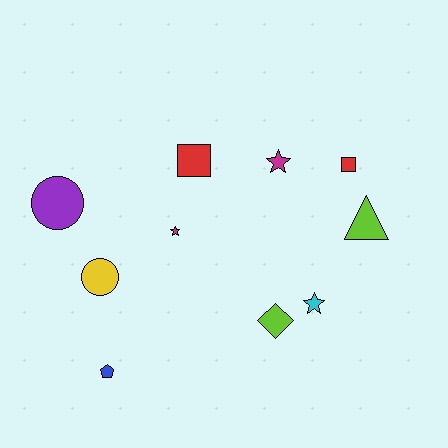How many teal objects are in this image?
There are no teal objects.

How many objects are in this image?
There are 10 objects.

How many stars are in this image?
There are 3 stars.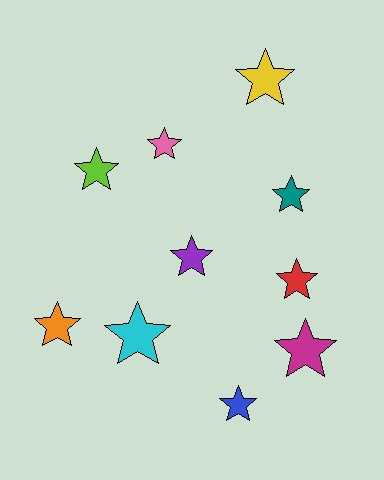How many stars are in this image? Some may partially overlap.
There are 10 stars.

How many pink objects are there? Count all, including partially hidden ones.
There is 1 pink object.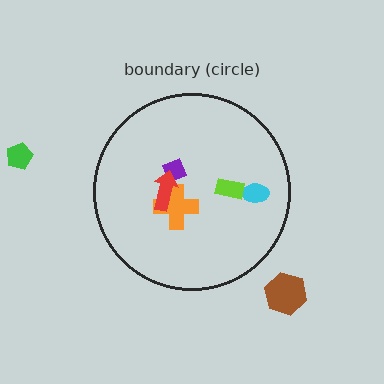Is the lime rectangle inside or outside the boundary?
Inside.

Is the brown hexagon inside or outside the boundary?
Outside.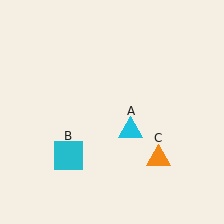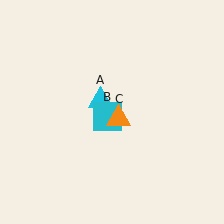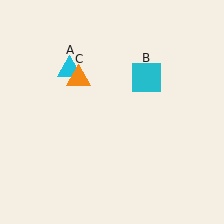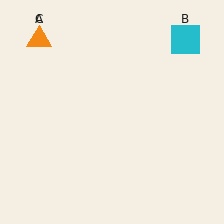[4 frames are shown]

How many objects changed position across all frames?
3 objects changed position: cyan triangle (object A), cyan square (object B), orange triangle (object C).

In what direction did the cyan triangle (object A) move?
The cyan triangle (object A) moved up and to the left.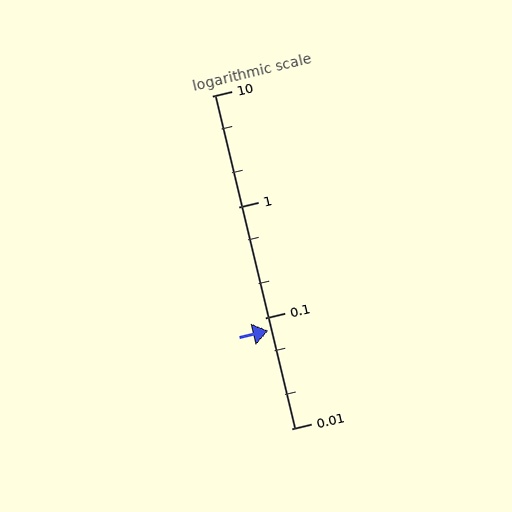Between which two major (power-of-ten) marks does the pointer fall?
The pointer is between 0.01 and 0.1.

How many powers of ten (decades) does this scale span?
The scale spans 3 decades, from 0.01 to 10.